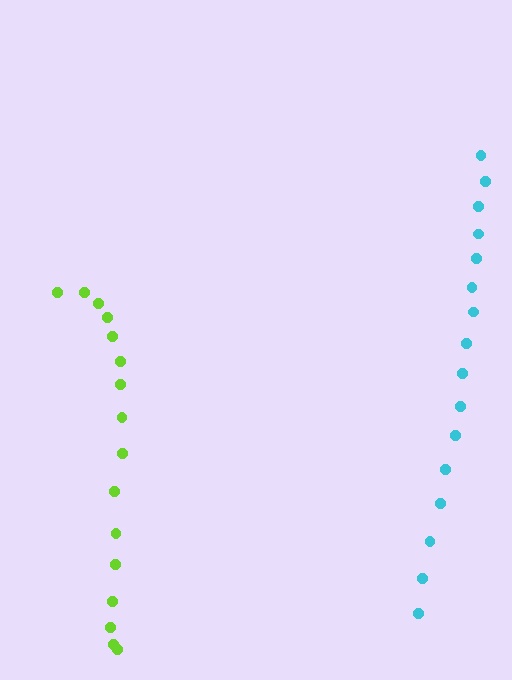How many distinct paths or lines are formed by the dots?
There are 2 distinct paths.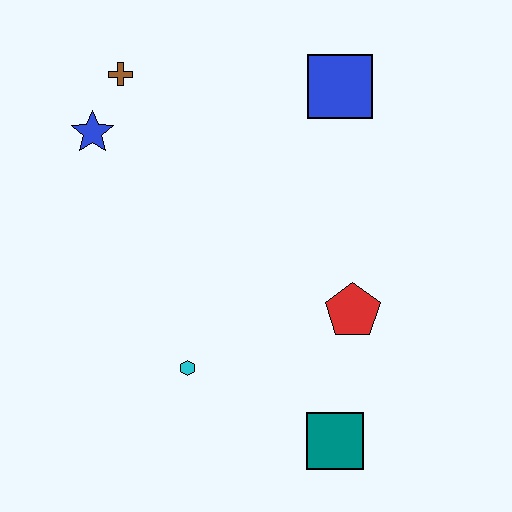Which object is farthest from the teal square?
The brown cross is farthest from the teal square.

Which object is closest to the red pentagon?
The teal square is closest to the red pentagon.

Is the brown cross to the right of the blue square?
No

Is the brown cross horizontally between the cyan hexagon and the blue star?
Yes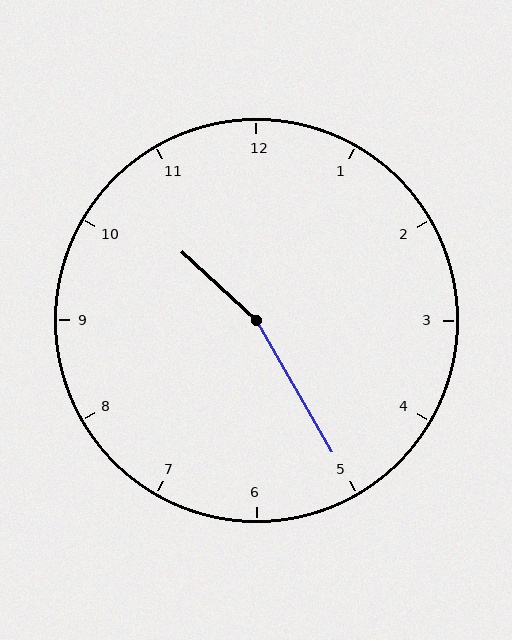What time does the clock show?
10:25.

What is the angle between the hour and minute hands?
Approximately 162 degrees.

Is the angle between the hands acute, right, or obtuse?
It is obtuse.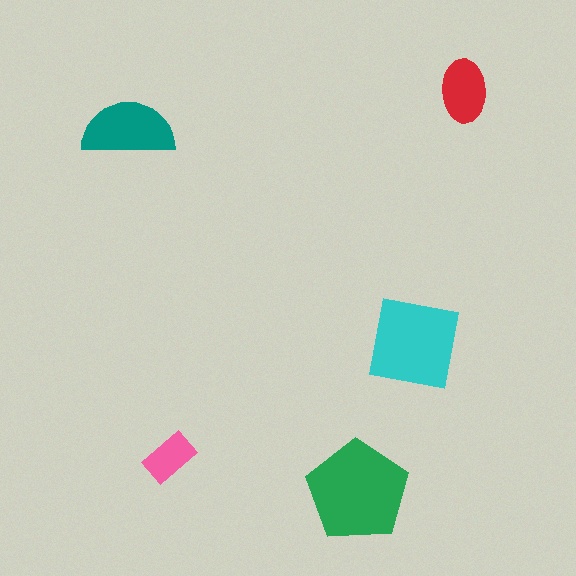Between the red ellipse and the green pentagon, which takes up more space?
The green pentagon.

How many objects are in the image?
There are 5 objects in the image.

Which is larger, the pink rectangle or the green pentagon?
The green pentagon.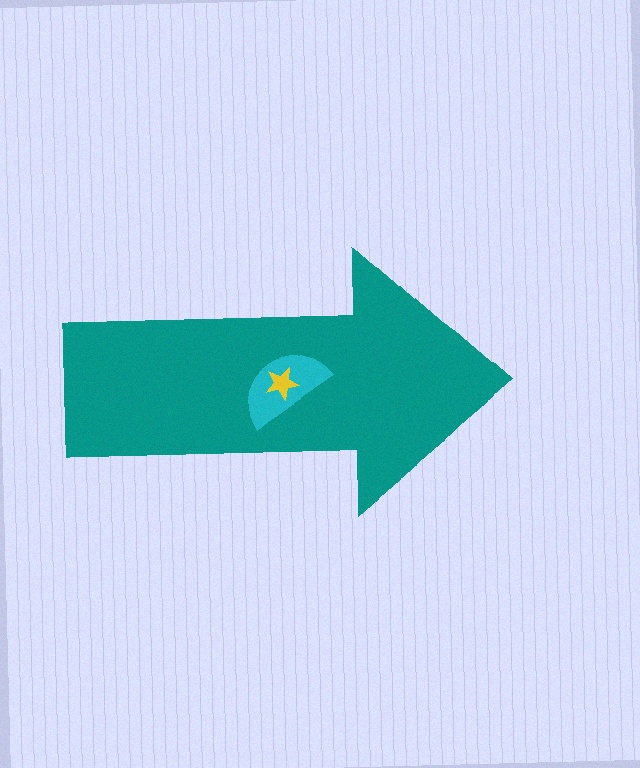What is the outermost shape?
The teal arrow.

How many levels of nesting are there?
3.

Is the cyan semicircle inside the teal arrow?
Yes.